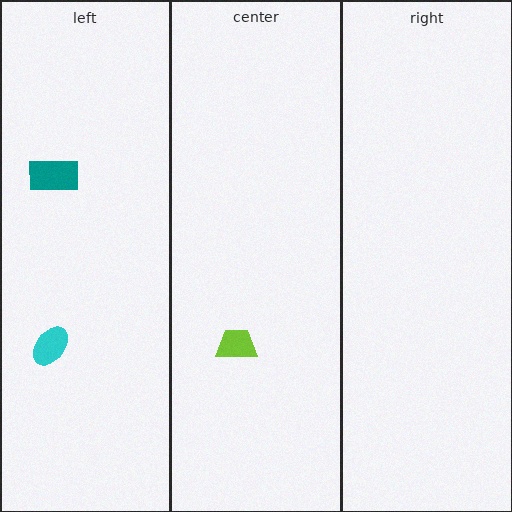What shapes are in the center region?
The lime trapezoid.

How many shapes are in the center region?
1.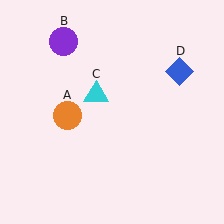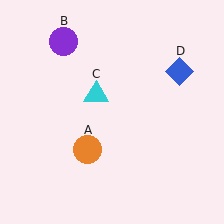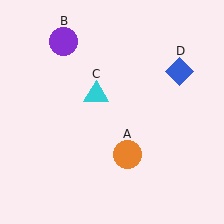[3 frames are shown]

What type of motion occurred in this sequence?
The orange circle (object A) rotated counterclockwise around the center of the scene.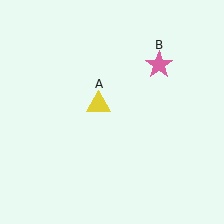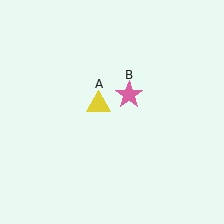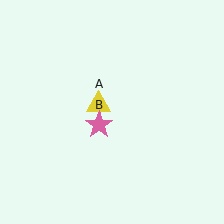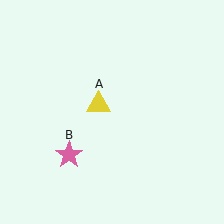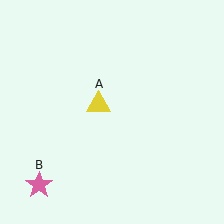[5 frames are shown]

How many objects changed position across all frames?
1 object changed position: pink star (object B).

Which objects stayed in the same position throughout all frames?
Yellow triangle (object A) remained stationary.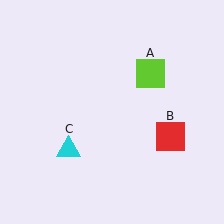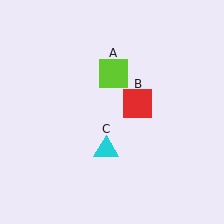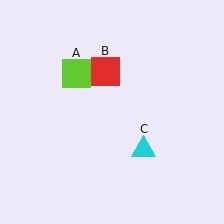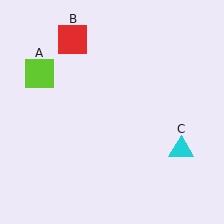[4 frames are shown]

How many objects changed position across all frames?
3 objects changed position: lime square (object A), red square (object B), cyan triangle (object C).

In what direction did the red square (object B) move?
The red square (object B) moved up and to the left.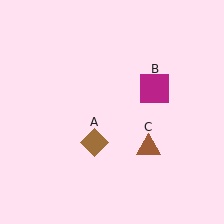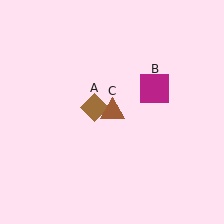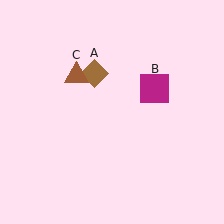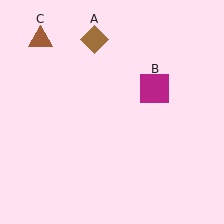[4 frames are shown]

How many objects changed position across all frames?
2 objects changed position: brown diamond (object A), brown triangle (object C).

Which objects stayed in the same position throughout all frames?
Magenta square (object B) remained stationary.